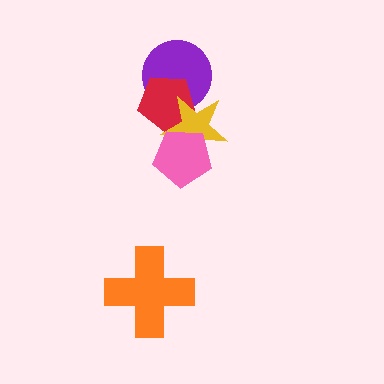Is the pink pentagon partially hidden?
No, no other shape covers it.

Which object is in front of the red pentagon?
The yellow star is in front of the red pentagon.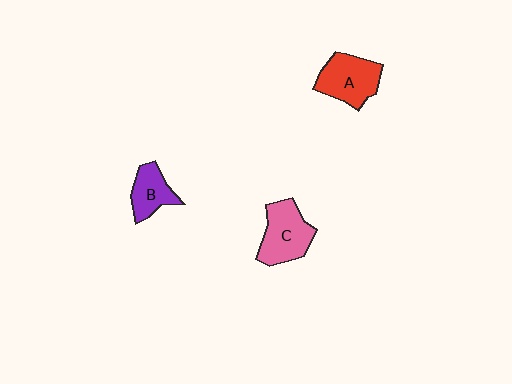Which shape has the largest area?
Shape C (pink).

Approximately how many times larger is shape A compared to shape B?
Approximately 1.5 times.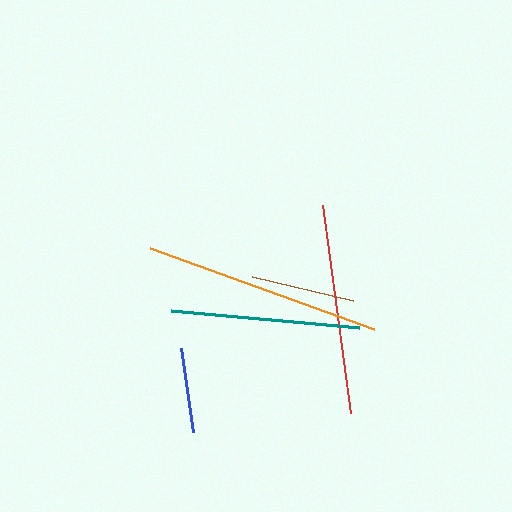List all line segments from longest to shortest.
From longest to shortest: orange, red, teal, brown, blue.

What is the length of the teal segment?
The teal segment is approximately 189 pixels long.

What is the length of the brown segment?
The brown segment is approximately 104 pixels long.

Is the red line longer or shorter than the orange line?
The orange line is longer than the red line.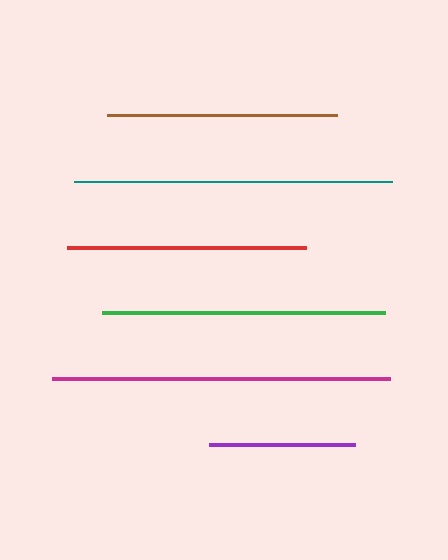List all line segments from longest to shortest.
From longest to shortest: magenta, teal, green, red, brown, purple.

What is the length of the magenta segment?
The magenta segment is approximately 338 pixels long.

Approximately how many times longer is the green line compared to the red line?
The green line is approximately 1.2 times the length of the red line.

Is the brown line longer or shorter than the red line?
The red line is longer than the brown line.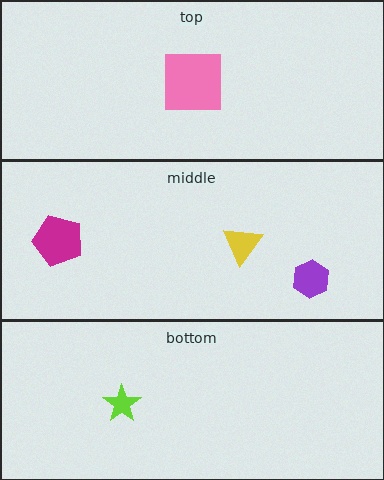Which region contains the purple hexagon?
The middle region.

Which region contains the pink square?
The top region.